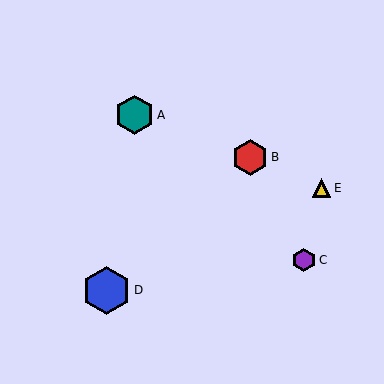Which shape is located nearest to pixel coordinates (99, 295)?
The blue hexagon (labeled D) at (107, 290) is nearest to that location.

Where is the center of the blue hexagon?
The center of the blue hexagon is at (107, 290).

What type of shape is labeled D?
Shape D is a blue hexagon.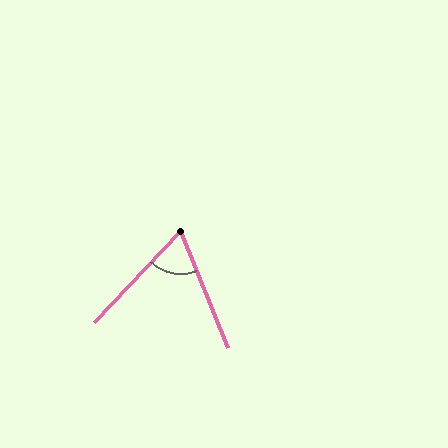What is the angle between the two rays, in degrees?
Approximately 65 degrees.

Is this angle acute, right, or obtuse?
It is acute.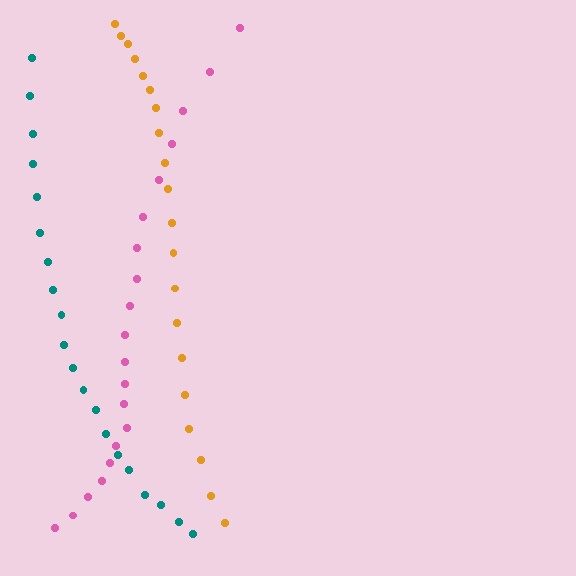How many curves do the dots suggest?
There are 3 distinct paths.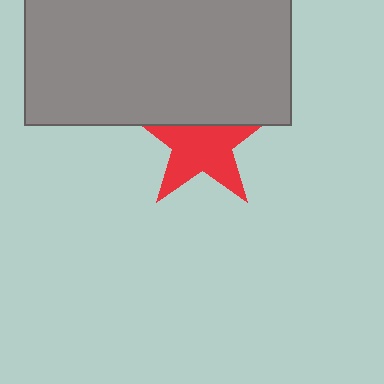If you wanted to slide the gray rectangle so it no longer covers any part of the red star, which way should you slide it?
Slide it up — that is the most direct way to separate the two shapes.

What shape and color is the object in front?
The object in front is a gray rectangle.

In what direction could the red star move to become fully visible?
The red star could move down. That would shift it out from behind the gray rectangle entirely.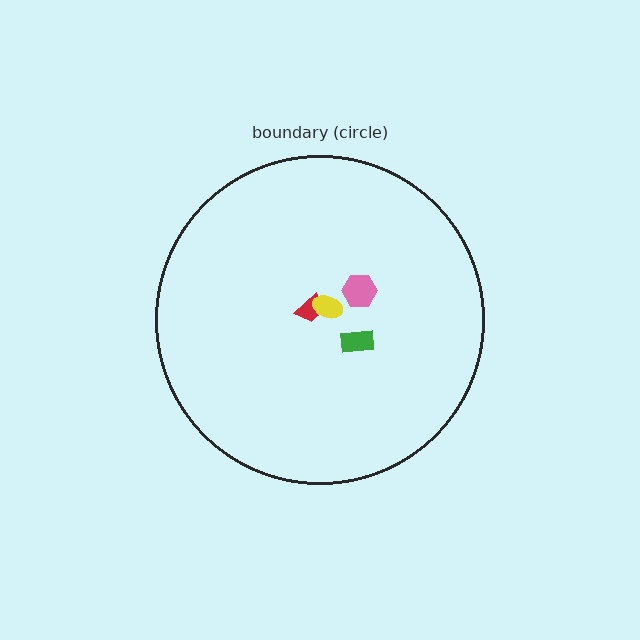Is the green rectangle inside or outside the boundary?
Inside.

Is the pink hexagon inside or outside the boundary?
Inside.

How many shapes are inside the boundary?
4 inside, 0 outside.